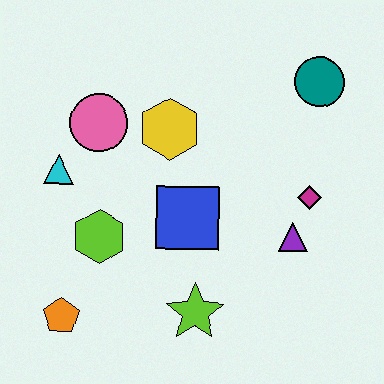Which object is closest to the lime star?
The blue square is closest to the lime star.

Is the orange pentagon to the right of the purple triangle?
No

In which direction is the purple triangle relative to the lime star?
The purple triangle is to the right of the lime star.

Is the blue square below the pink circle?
Yes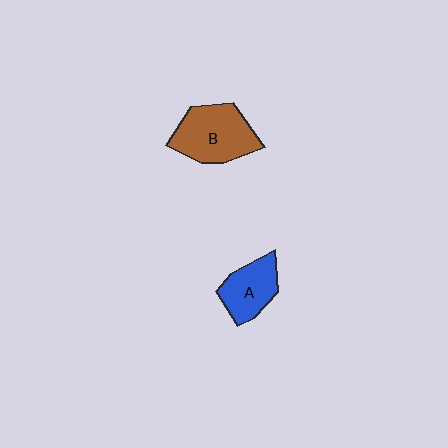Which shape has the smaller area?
Shape A (blue).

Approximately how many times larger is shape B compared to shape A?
Approximately 1.4 times.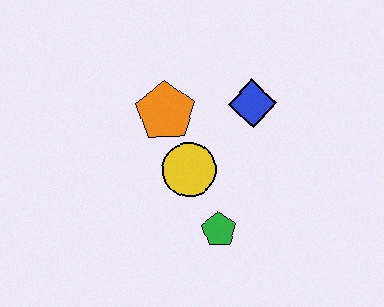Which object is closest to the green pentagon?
The yellow circle is closest to the green pentagon.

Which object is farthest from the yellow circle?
The blue diamond is farthest from the yellow circle.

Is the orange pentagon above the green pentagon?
Yes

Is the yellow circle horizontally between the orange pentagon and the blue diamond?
Yes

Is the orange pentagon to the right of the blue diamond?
No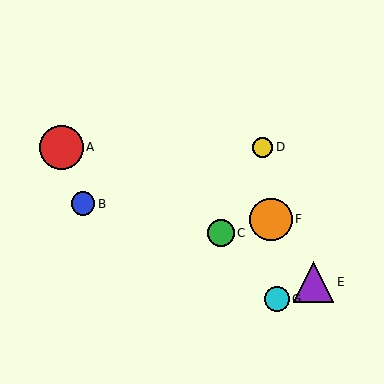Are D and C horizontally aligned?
No, D is at y≈147 and C is at y≈233.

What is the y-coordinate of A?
Object A is at y≈147.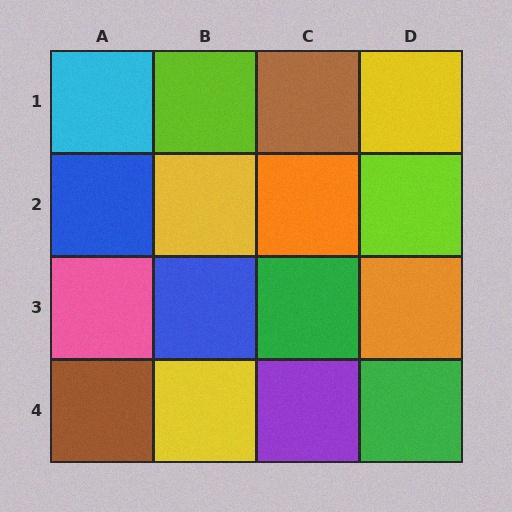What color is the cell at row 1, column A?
Cyan.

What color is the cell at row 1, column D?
Yellow.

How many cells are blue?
2 cells are blue.